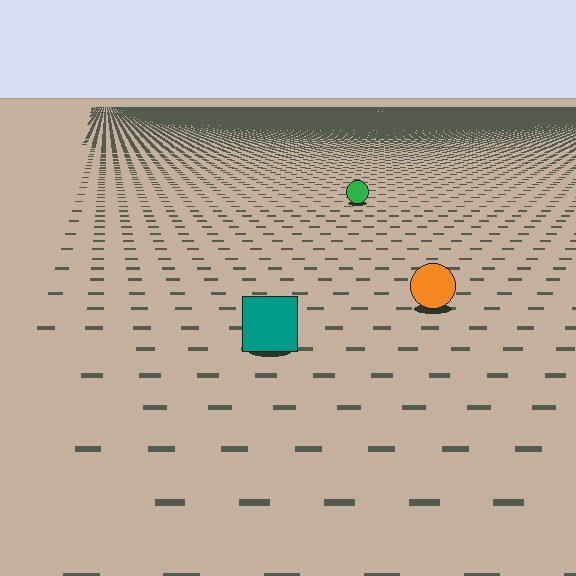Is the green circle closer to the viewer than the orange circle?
No. The orange circle is closer — you can tell from the texture gradient: the ground texture is coarser near it.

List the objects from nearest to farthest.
From nearest to farthest: the teal square, the orange circle, the green circle.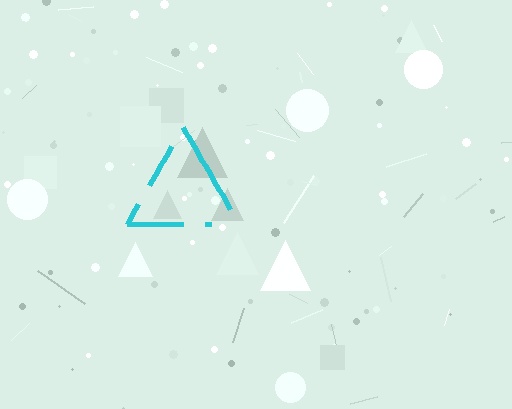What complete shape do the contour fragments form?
The contour fragments form a triangle.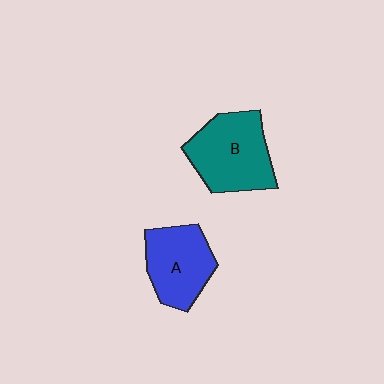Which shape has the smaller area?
Shape A (blue).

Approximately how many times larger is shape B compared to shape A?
Approximately 1.2 times.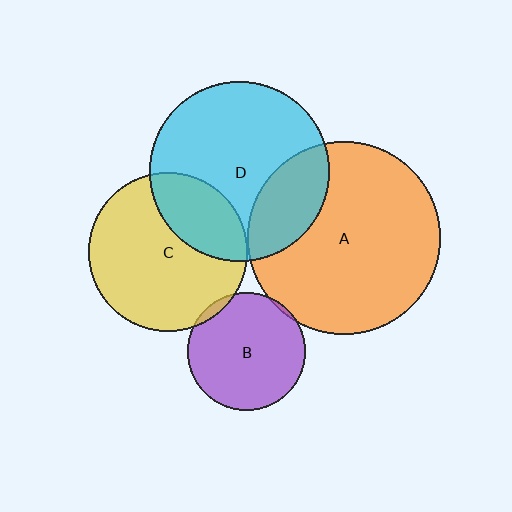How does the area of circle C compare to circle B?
Approximately 1.8 times.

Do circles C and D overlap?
Yes.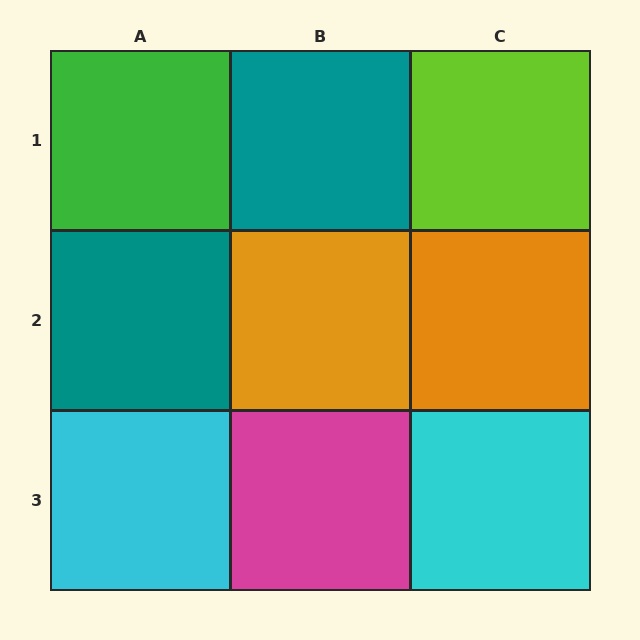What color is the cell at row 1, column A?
Green.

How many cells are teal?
2 cells are teal.